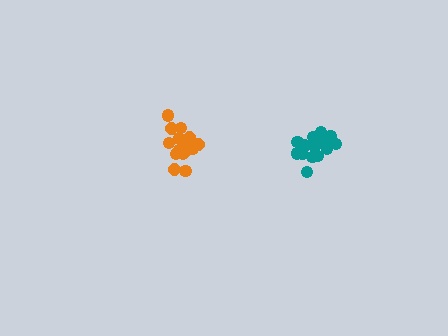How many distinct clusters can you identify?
There are 2 distinct clusters.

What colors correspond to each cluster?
The clusters are colored: orange, teal.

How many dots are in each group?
Group 1: 18 dots, Group 2: 17 dots (35 total).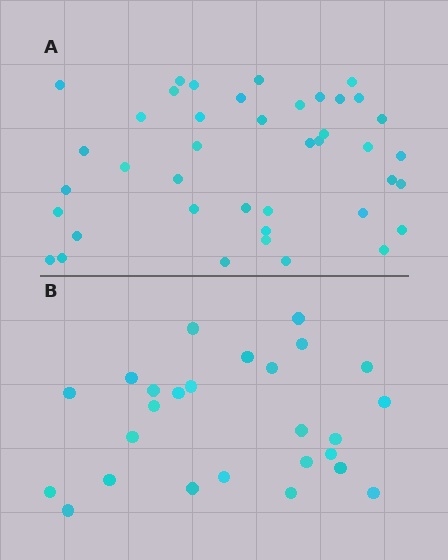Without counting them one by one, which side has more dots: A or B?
Region A (the top region) has more dots.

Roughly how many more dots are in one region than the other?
Region A has approximately 15 more dots than region B.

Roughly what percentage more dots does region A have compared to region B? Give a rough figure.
About 60% more.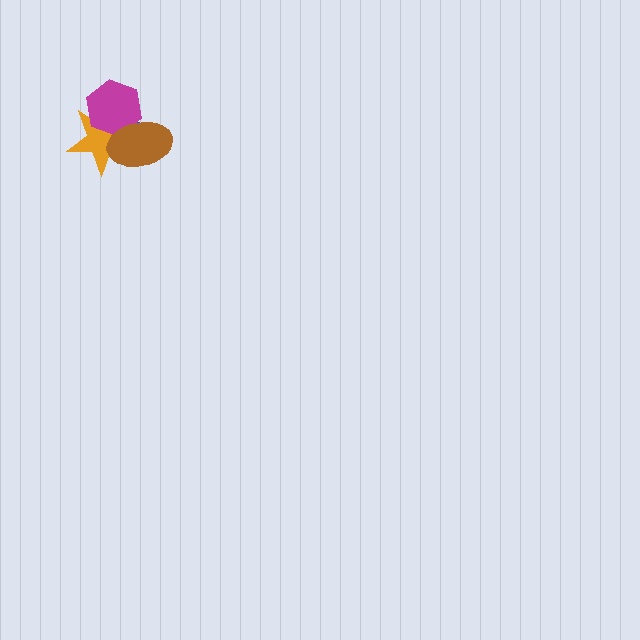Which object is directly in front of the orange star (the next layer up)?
The magenta hexagon is directly in front of the orange star.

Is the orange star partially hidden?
Yes, it is partially covered by another shape.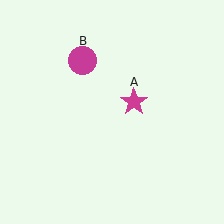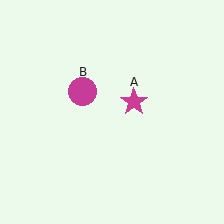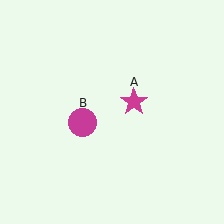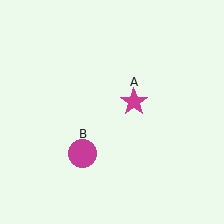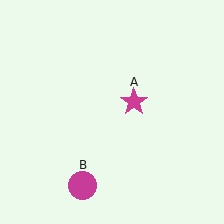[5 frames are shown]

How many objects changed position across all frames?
1 object changed position: magenta circle (object B).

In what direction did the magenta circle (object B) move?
The magenta circle (object B) moved down.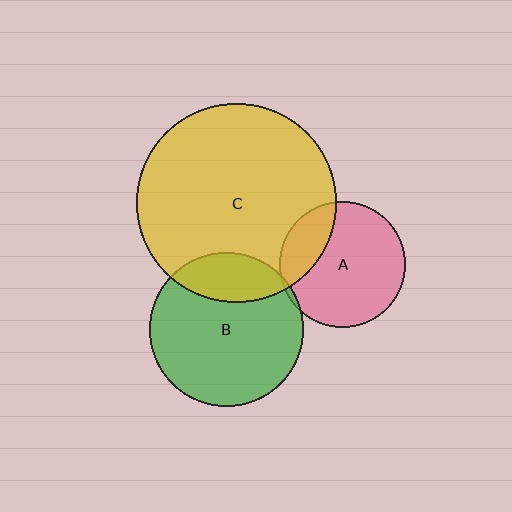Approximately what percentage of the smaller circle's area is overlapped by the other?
Approximately 5%.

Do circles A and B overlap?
Yes.